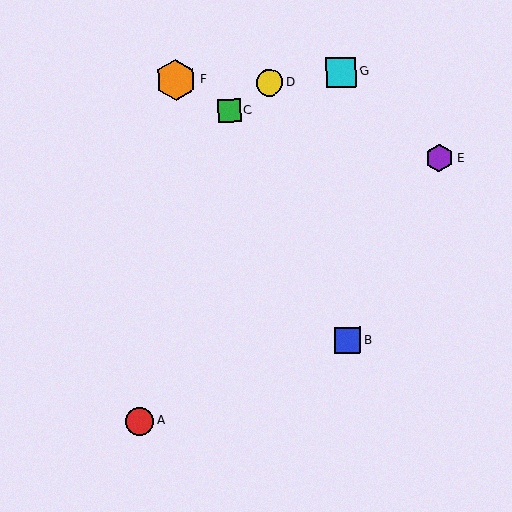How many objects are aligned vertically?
2 objects (B, G) are aligned vertically.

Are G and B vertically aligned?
Yes, both are at x≈341.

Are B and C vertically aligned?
No, B is at x≈348 and C is at x≈229.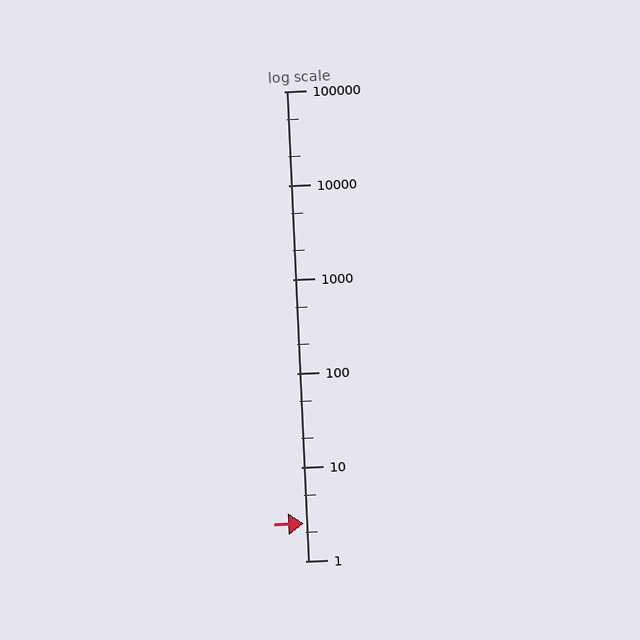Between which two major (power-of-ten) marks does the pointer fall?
The pointer is between 1 and 10.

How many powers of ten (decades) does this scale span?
The scale spans 5 decades, from 1 to 100000.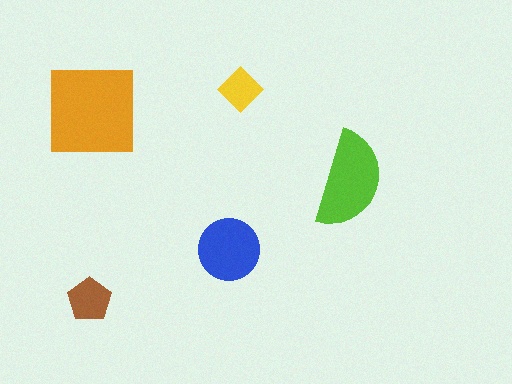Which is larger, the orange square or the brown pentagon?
The orange square.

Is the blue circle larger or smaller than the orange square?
Smaller.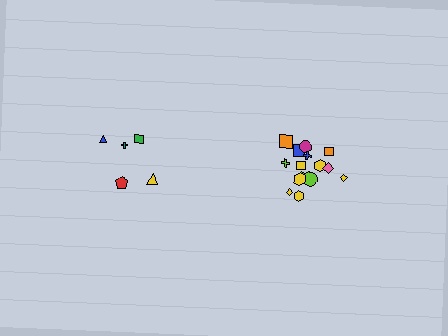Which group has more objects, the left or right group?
The right group.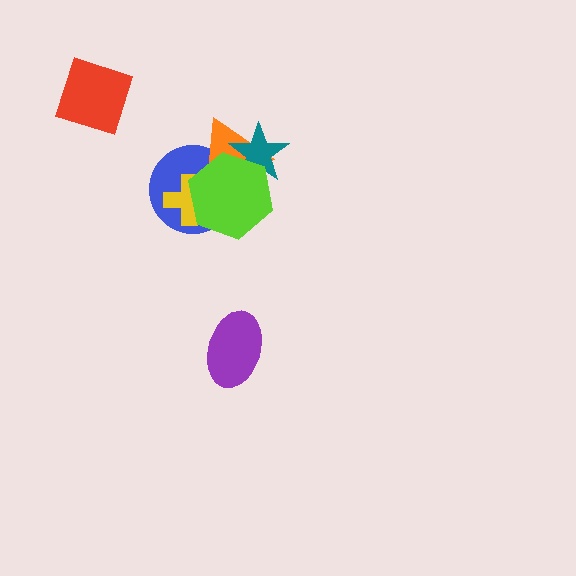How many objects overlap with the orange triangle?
4 objects overlap with the orange triangle.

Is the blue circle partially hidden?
Yes, it is partially covered by another shape.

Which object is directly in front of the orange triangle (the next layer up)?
The yellow cross is directly in front of the orange triangle.